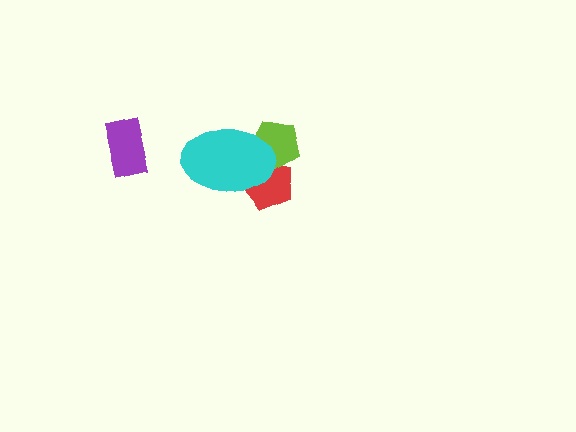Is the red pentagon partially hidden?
Yes, it is partially covered by another shape.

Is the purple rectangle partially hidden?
No, no other shape covers it.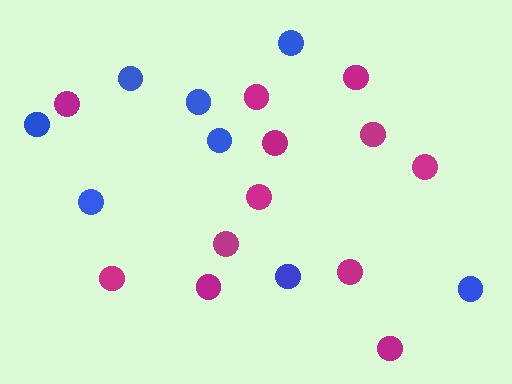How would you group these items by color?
There are 2 groups: one group of magenta circles (12) and one group of blue circles (8).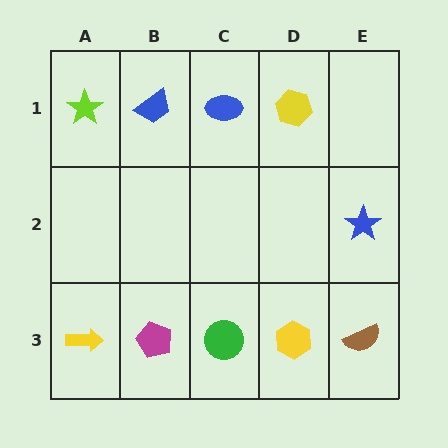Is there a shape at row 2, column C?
No, that cell is empty.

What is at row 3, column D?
A yellow hexagon.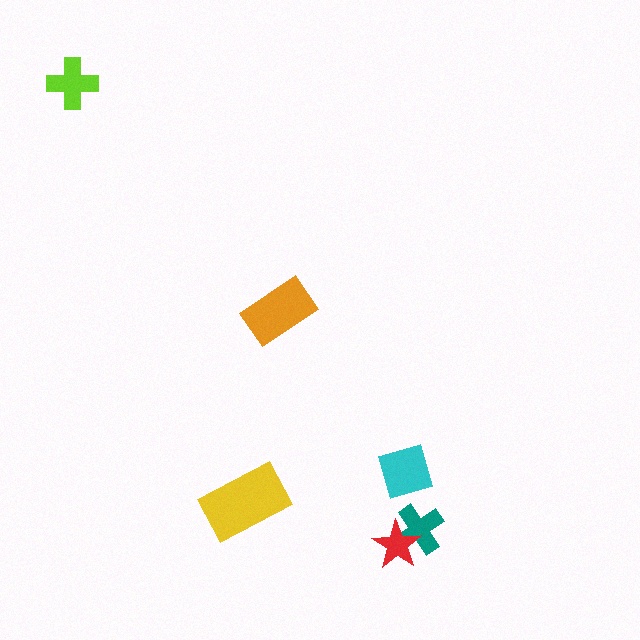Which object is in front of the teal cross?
The red star is in front of the teal cross.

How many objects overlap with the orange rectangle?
0 objects overlap with the orange rectangle.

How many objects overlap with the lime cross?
0 objects overlap with the lime cross.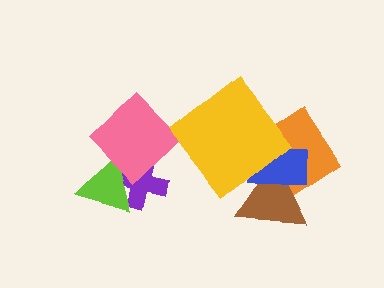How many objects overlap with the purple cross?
2 objects overlap with the purple cross.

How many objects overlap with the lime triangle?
2 objects overlap with the lime triangle.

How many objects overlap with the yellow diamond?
3 objects overlap with the yellow diamond.